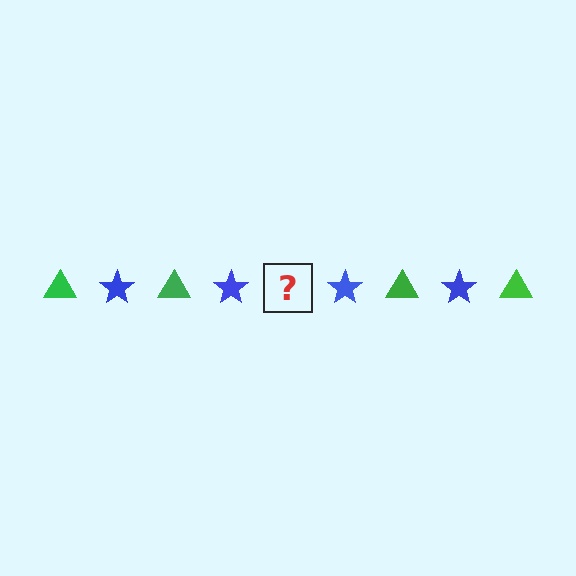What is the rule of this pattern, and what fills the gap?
The rule is that the pattern alternates between green triangle and blue star. The gap should be filled with a green triangle.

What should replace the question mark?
The question mark should be replaced with a green triangle.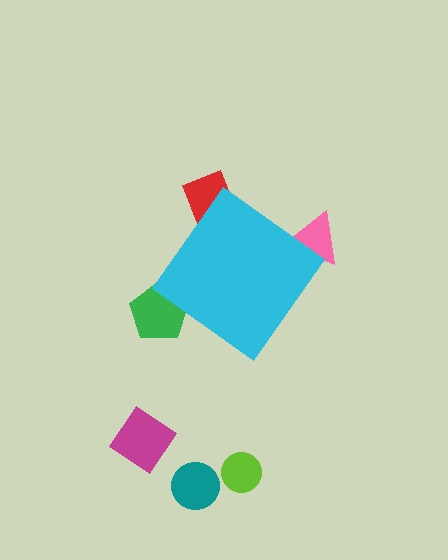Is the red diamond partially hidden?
Yes, the red diamond is partially hidden behind the cyan diamond.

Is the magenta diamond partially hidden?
No, the magenta diamond is fully visible.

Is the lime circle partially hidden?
No, the lime circle is fully visible.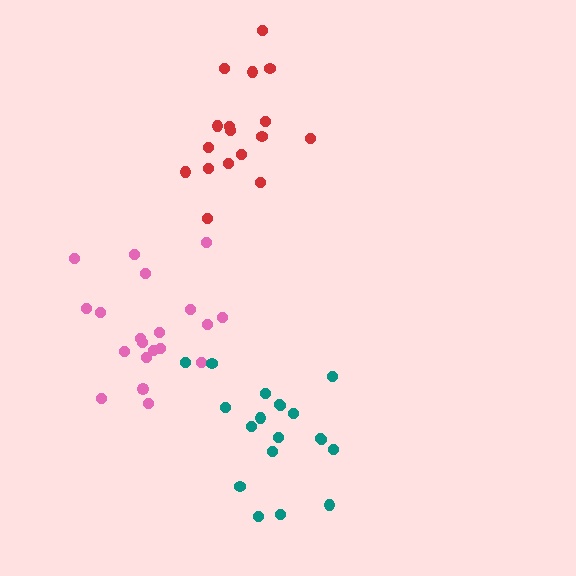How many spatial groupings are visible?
There are 3 spatial groupings.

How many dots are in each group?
Group 1: 17 dots, Group 2: 20 dots, Group 3: 19 dots (56 total).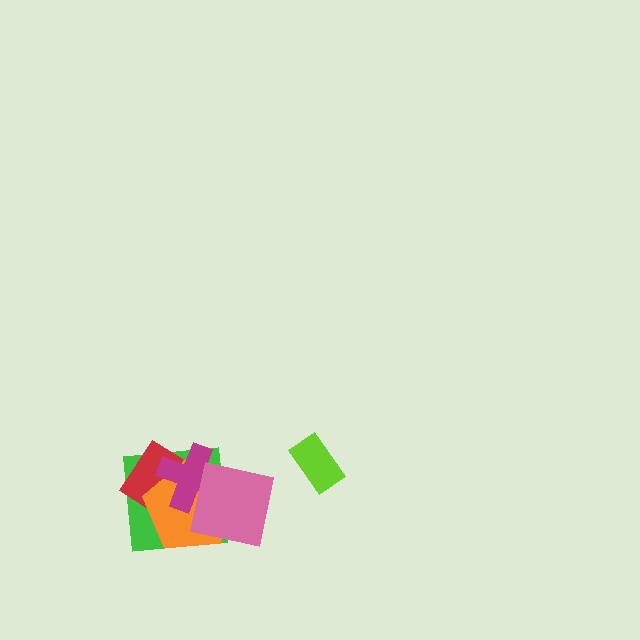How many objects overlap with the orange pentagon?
4 objects overlap with the orange pentagon.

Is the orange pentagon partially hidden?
Yes, it is partially covered by another shape.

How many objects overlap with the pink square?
3 objects overlap with the pink square.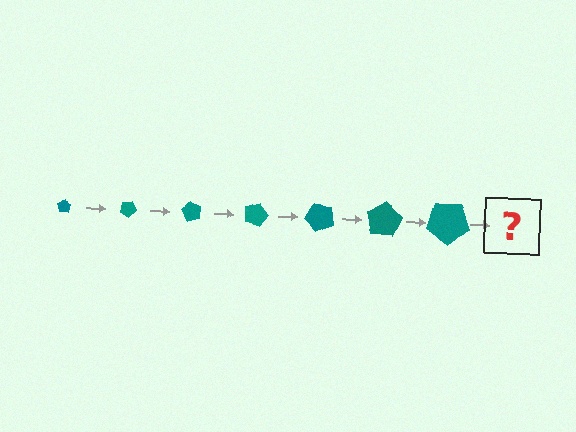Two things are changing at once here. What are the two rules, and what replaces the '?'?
The two rules are that the pentagon grows larger each step and it rotates 30 degrees each step. The '?' should be a pentagon, larger than the previous one and rotated 210 degrees from the start.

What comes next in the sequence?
The next element should be a pentagon, larger than the previous one and rotated 210 degrees from the start.